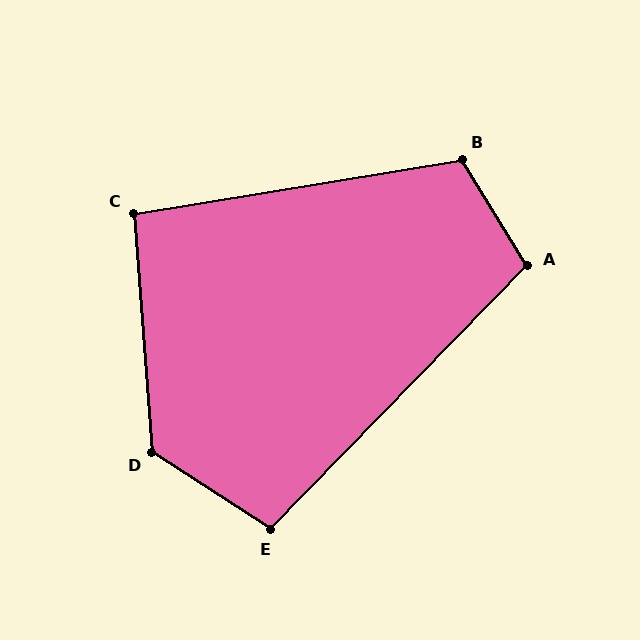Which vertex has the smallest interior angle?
C, at approximately 95 degrees.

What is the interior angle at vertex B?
Approximately 112 degrees (obtuse).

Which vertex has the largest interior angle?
D, at approximately 127 degrees.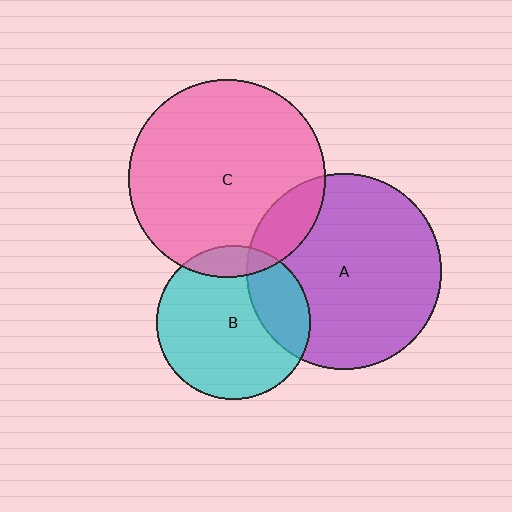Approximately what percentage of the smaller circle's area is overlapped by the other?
Approximately 15%.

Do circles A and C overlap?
Yes.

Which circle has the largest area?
Circle C (pink).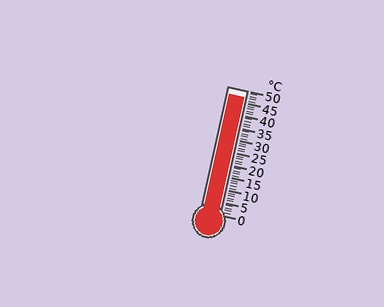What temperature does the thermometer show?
The thermometer shows approximately 47°C.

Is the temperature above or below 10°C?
The temperature is above 10°C.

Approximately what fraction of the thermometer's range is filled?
The thermometer is filled to approximately 95% of its range.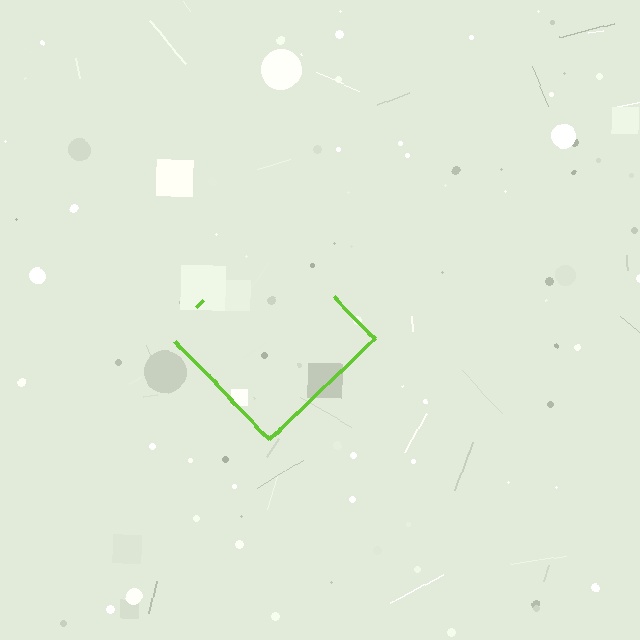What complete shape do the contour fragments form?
The contour fragments form a diamond.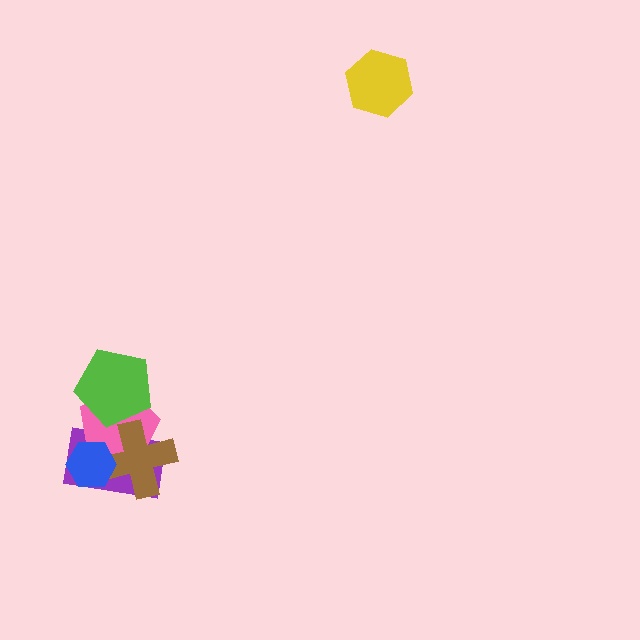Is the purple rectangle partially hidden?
Yes, it is partially covered by another shape.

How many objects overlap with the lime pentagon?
2 objects overlap with the lime pentagon.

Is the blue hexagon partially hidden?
No, no other shape covers it.